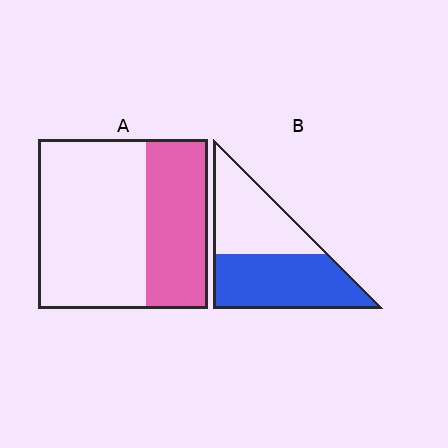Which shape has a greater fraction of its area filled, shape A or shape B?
Shape B.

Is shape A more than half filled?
No.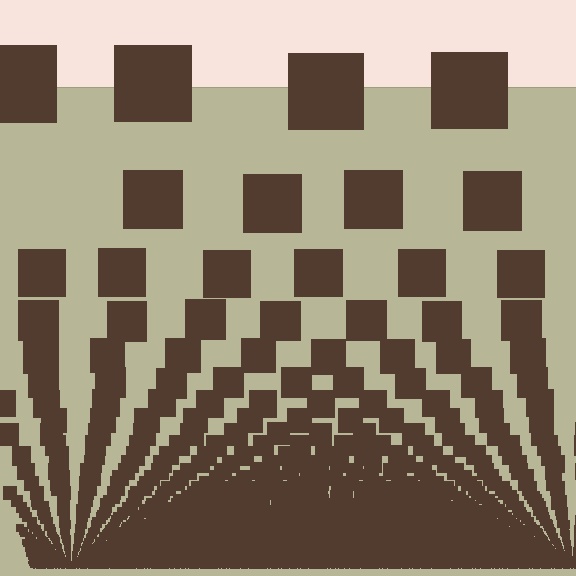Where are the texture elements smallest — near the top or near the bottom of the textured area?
Near the bottom.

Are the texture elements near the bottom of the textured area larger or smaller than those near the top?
Smaller. The gradient is inverted — elements near the bottom are smaller and denser.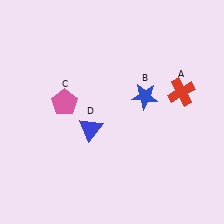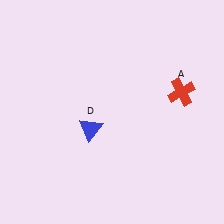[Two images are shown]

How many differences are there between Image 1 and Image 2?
There are 2 differences between the two images.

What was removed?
The blue star (B), the pink pentagon (C) were removed in Image 2.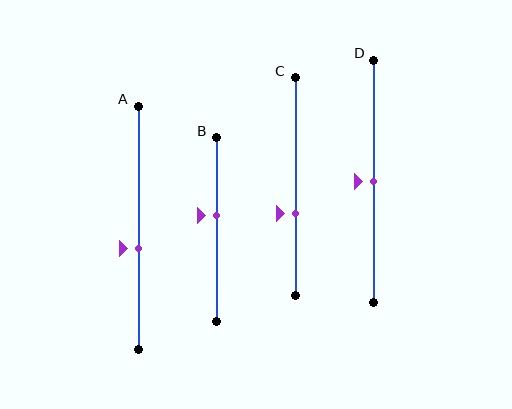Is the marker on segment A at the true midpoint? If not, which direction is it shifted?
No, the marker on segment A is shifted downward by about 9% of the segment length.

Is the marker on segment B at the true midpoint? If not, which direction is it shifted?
No, the marker on segment B is shifted upward by about 7% of the segment length.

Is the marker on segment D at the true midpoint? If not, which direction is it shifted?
Yes, the marker on segment D is at the true midpoint.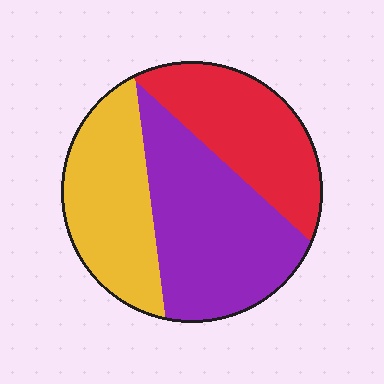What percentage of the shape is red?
Red covers roughly 30% of the shape.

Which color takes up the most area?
Purple, at roughly 40%.